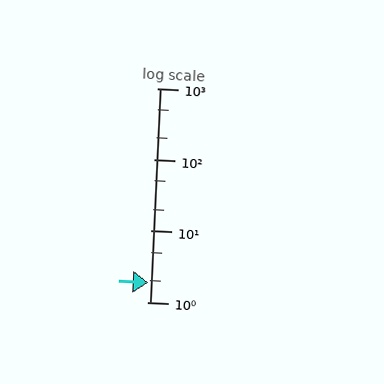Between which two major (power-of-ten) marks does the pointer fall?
The pointer is between 1 and 10.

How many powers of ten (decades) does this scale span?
The scale spans 3 decades, from 1 to 1000.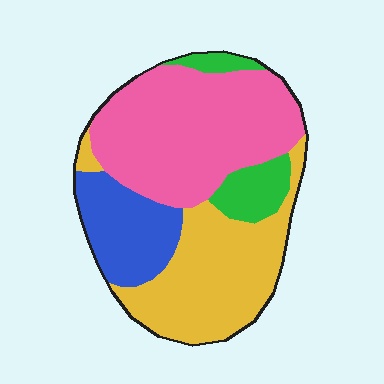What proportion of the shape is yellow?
Yellow takes up about one third (1/3) of the shape.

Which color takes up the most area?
Pink, at roughly 40%.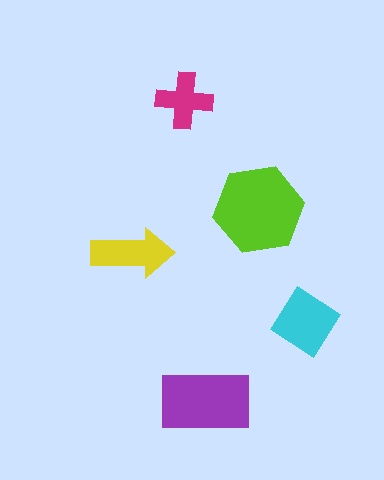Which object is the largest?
The lime hexagon.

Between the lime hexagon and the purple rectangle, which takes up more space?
The lime hexagon.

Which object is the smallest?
The magenta cross.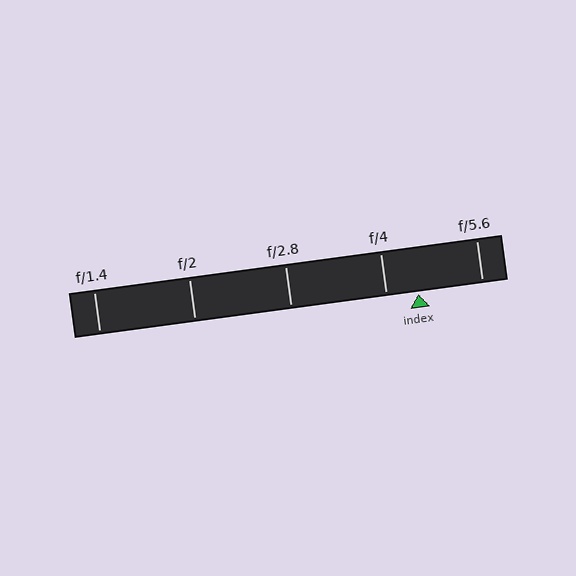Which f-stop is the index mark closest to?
The index mark is closest to f/4.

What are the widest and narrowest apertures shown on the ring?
The widest aperture shown is f/1.4 and the narrowest is f/5.6.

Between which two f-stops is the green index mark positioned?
The index mark is between f/4 and f/5.6.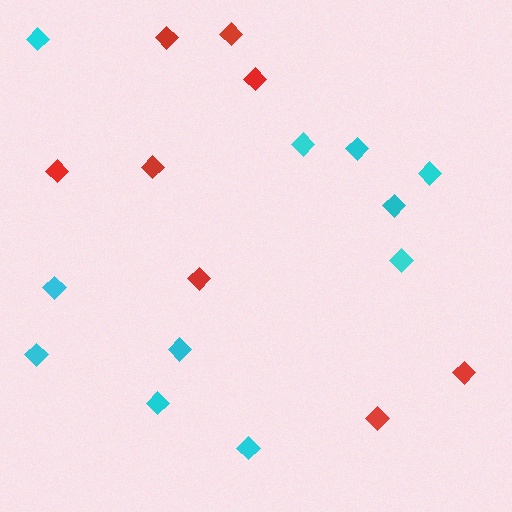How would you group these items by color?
There are 2 groups: one group of cyan diamonds (11) and one group of red diamonds (8).